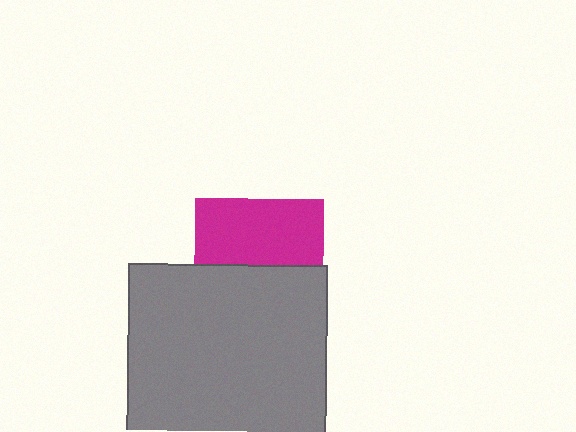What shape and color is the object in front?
The object in front is a gray rectangle.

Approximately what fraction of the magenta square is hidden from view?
Roughly 48% of the magenta square is hidden behind the gray rectangle.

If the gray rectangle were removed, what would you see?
You would see the complete magenta square.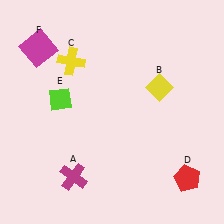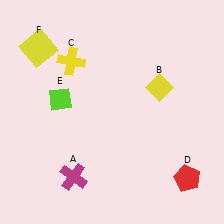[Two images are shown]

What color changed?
The square (F) changed from magenta in Image 1 to yellow in Image 2.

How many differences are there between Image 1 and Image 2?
There is 1 difference between the two images.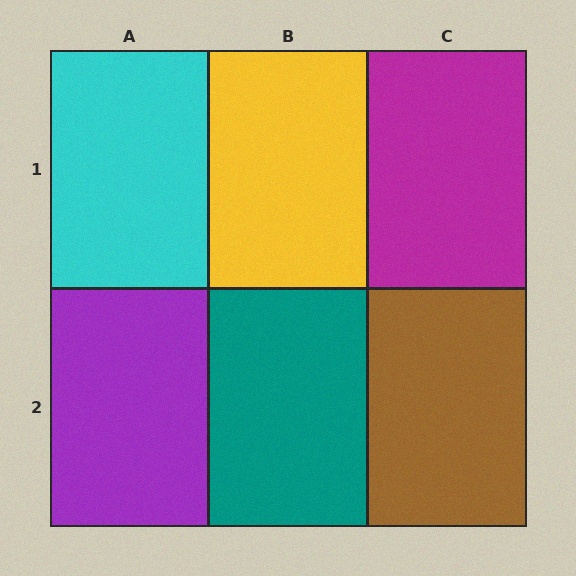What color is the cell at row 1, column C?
Magenta.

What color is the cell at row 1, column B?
Yellow.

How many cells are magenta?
1 cell is magenta.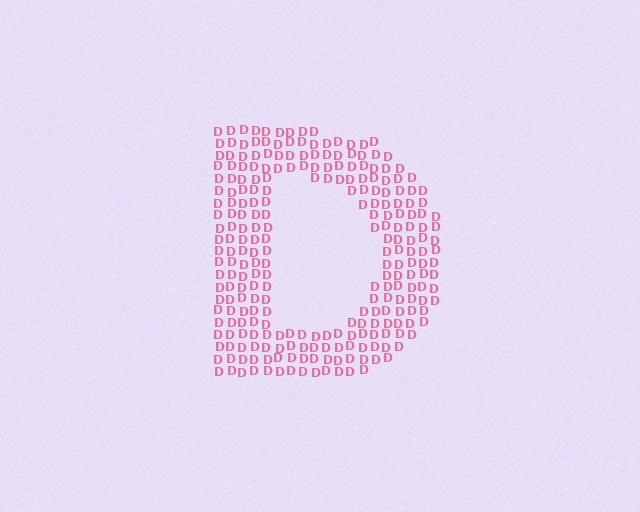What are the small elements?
The small elements are letter D's.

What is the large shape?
The large shape is the letter D.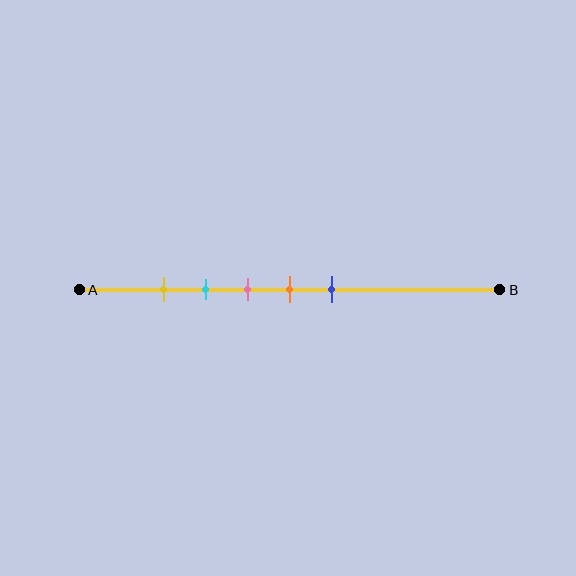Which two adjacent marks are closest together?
The yellow and cyan marks are the closest adjacent pair.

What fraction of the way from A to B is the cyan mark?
The cyan mark is approximately 30% (0.3) of the way from A to B.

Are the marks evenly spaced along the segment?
Yes, the marks are approximately evenly spaced.